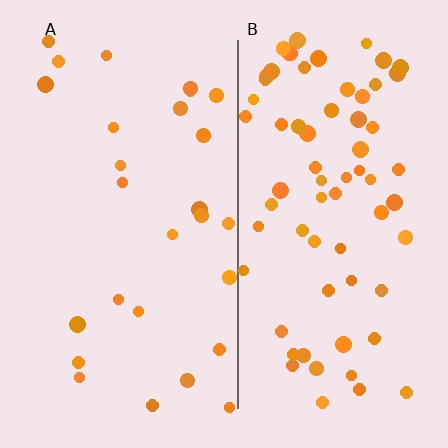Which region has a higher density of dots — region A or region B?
B (the right).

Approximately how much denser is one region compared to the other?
Approximately 2.6× — region B over region A.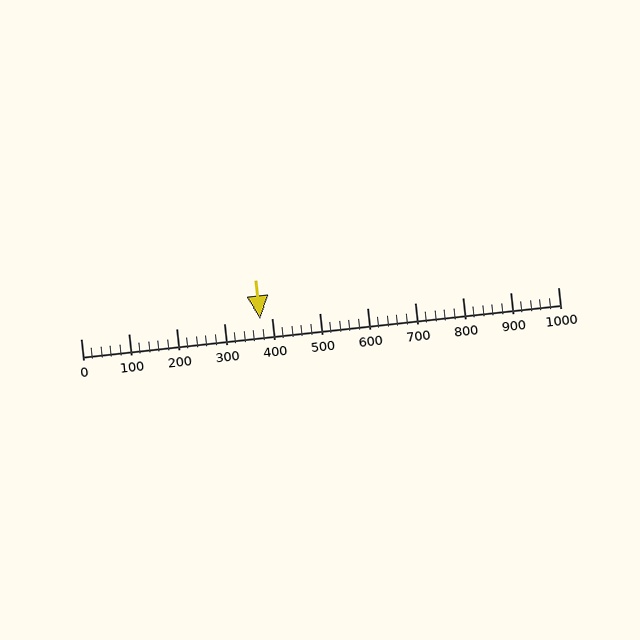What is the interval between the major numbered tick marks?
The major tick marks are spaced 100 units apart.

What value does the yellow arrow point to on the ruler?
The yellow arrow points to approximately 377.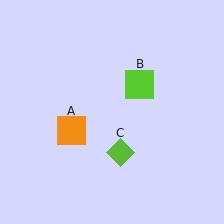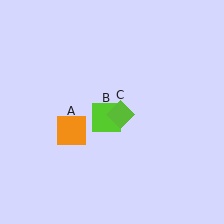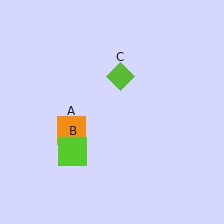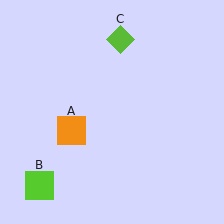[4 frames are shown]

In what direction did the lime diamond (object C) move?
The lime diamond (object C) moved up.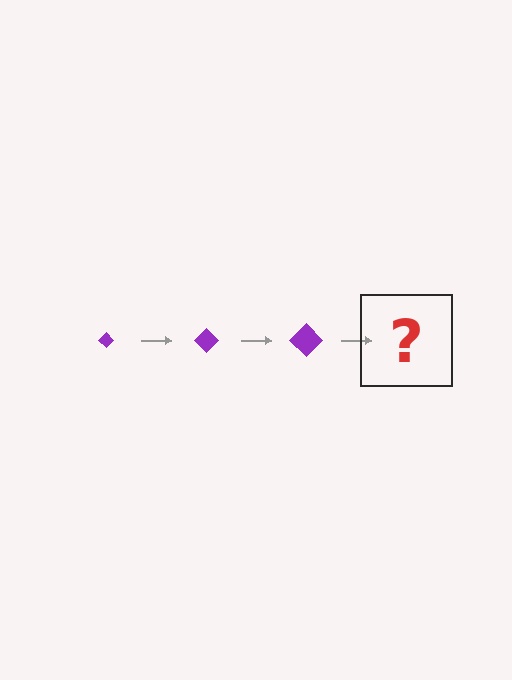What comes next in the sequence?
The next element should be a purple diamond, larger than the previous one.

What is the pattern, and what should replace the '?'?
The pattern is that the diamond gets progressively larger each step. The '?' should be a purple diamond, larger than the previous one.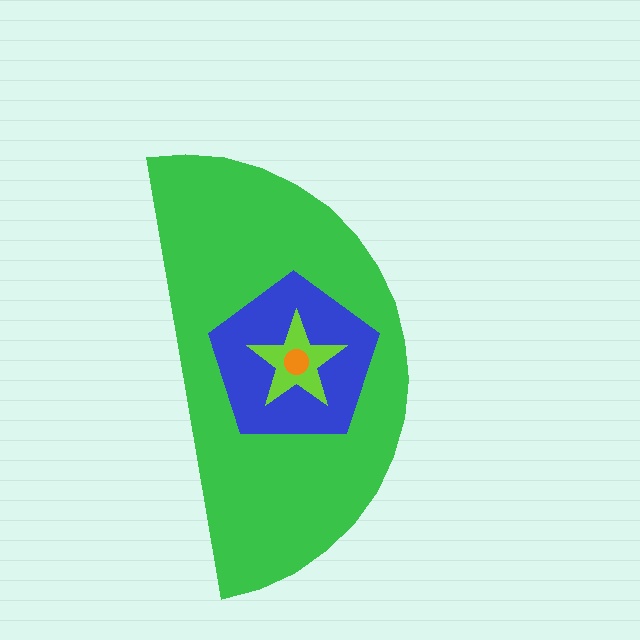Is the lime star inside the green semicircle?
Yes.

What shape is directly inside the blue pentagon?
The lime star.